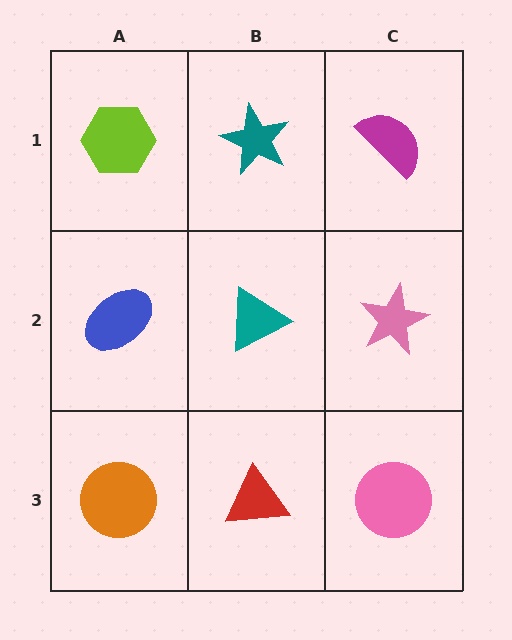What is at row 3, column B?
A red triangle.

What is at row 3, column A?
An orange circle.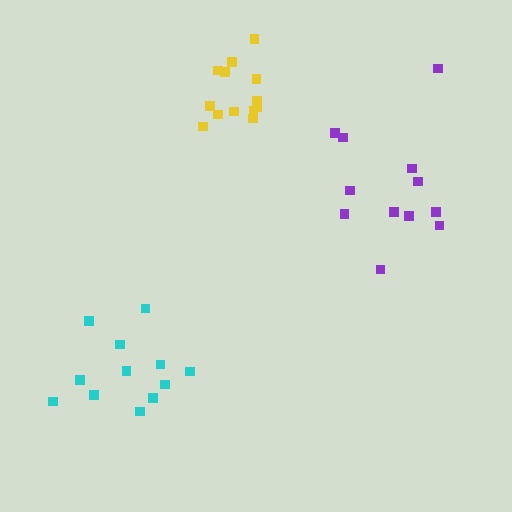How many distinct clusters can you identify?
There are 3 distinct clusters.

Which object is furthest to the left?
The cyan cluster is leftmost.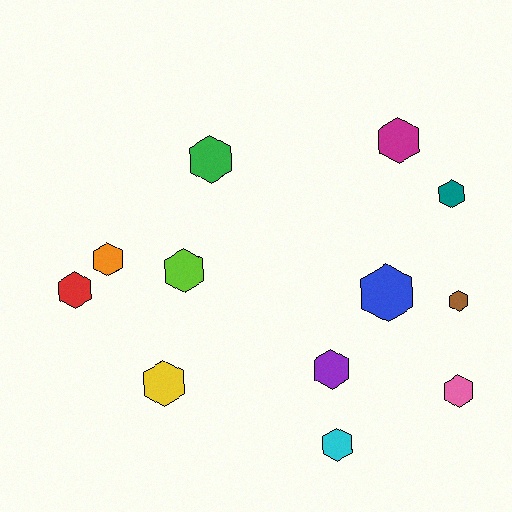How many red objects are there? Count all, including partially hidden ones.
There is 1 red object.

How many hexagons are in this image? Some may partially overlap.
There are 12 hexagons.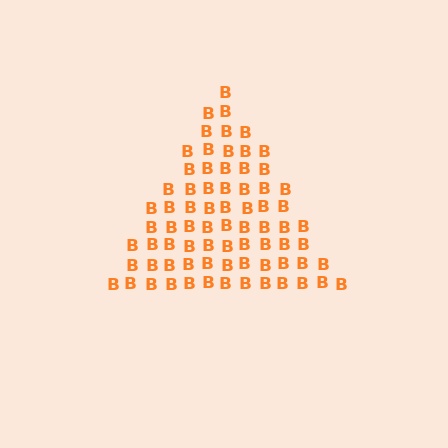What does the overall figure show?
The overall figure shows a triangle.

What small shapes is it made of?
It is made of small letter B's.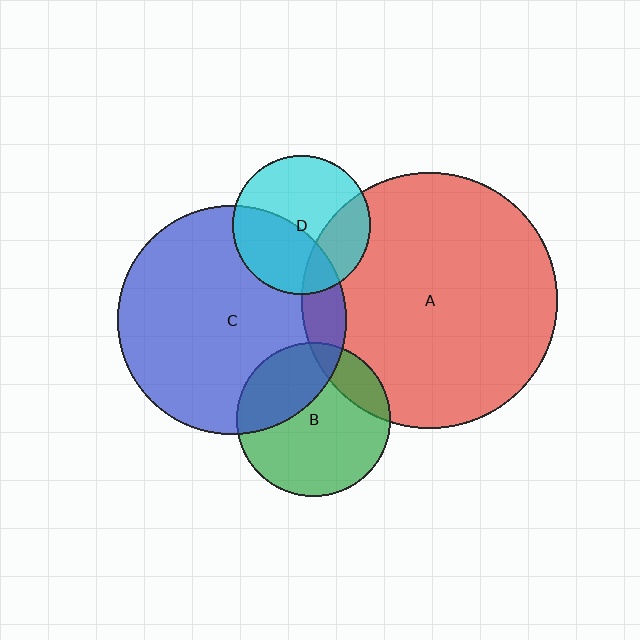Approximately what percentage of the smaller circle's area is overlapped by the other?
Approximately 10%.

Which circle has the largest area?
Circle A (red).